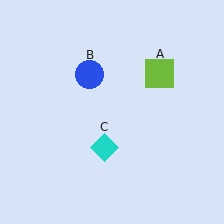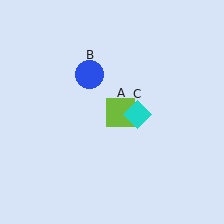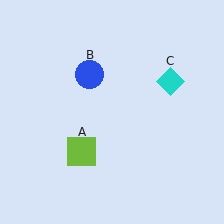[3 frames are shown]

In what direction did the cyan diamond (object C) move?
The cyan diamond (object C) moved up and to the right.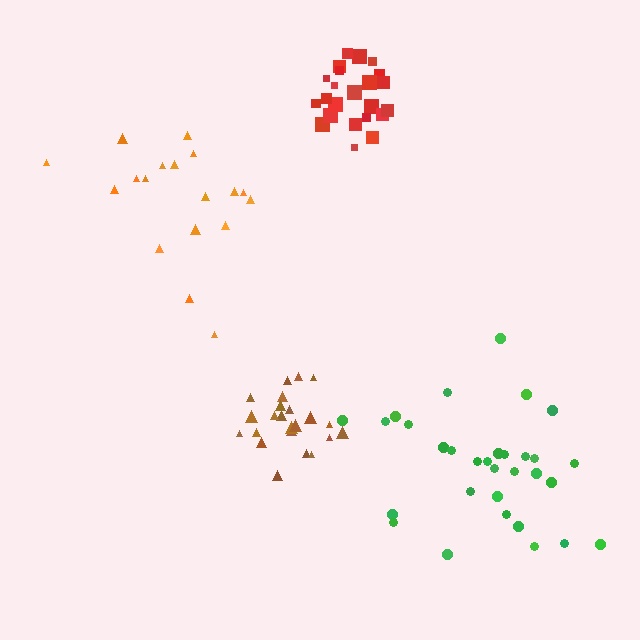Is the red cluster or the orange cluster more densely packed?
Red.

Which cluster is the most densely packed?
Red.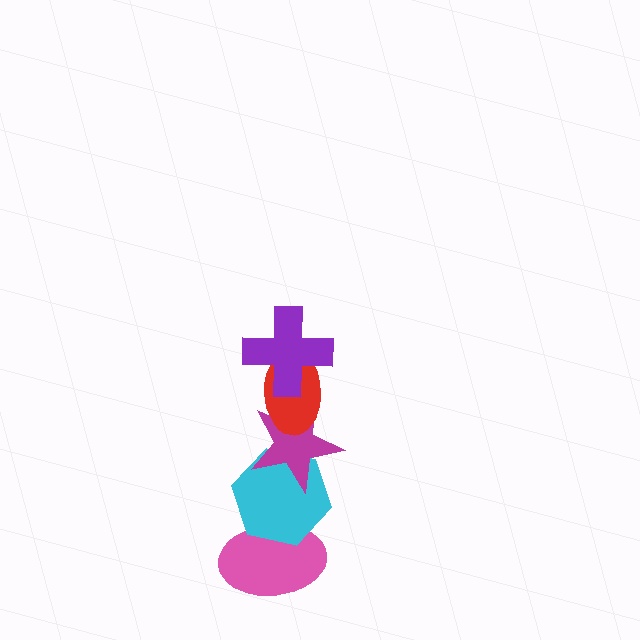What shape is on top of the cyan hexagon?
The magenta star is on top of the cyan hexagon.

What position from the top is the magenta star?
The magenta star is 3rd from the top.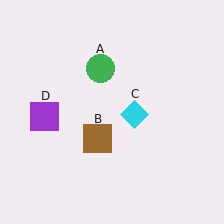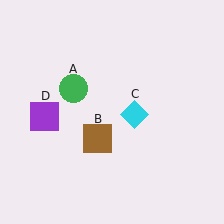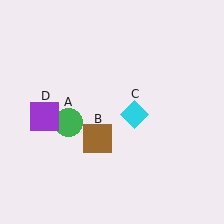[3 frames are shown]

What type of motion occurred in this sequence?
The green circle (object A) rotated counterclockwise around the center of the scene.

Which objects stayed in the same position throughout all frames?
Brown square (object B) and cyan diamond (object C) and purple square (object D) remained stationary.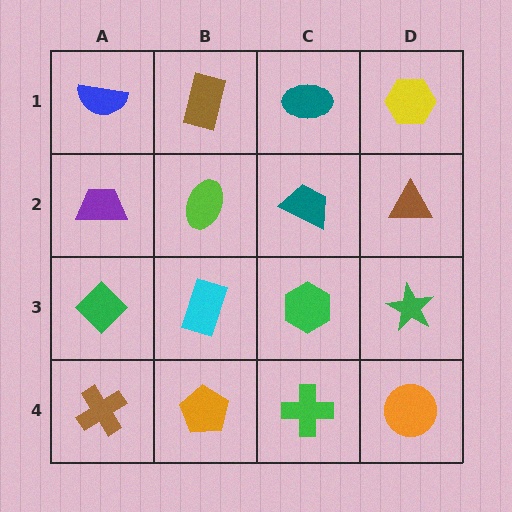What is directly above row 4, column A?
A green diamond.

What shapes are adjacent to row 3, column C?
A teal trapezoid (row 2, column C), a green cross (row 4, column C), a cyan rectangle (row 3, column B), a green star (row 3, column D).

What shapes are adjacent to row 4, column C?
A green hexagon (row 3, column C), an orange pentagon (row 4, column B), an orange circle (row 4, column D).